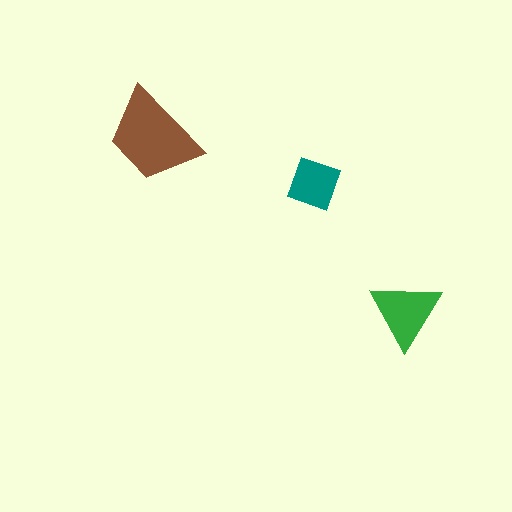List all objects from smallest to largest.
The teal diamond, the green triangle, the brown trapezoid.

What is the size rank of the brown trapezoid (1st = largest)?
1st.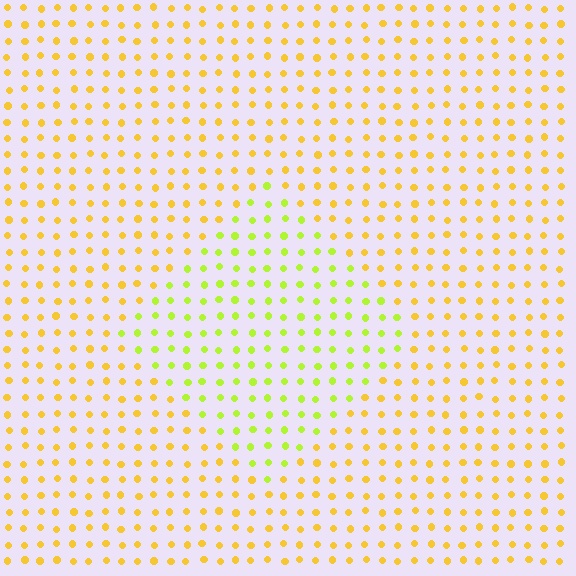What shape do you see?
I see a diamond.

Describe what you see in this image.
The image is filled with small yellow elements in a uniform arrangement. A diamond-shaped region is visible where the elements are tinted to a slightly different hue, forming a subtle color boundary.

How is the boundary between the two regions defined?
The boundary is defined purely by a slight shift in hue (about 36 degrees). Spacing, size, and orientation are identical on both sides.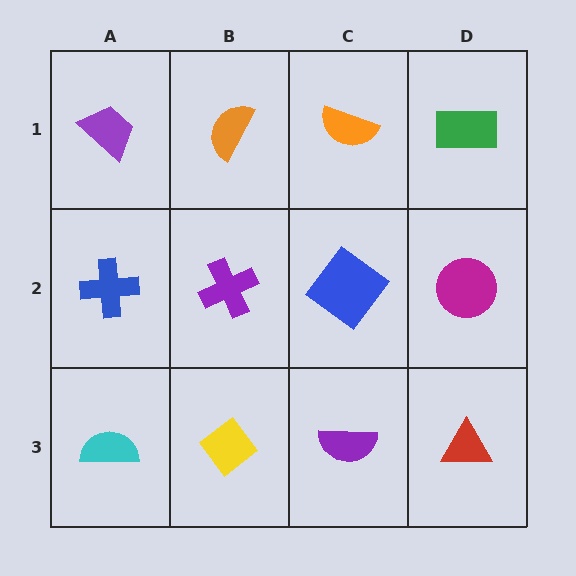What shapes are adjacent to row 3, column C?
A blue diamond (row 2, column C), a yellow diamond (row 3, column B), a red triangle (row 3, column D).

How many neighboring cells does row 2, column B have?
4.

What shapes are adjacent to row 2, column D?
A green rectangle (row 1, column D), a red triangle (row 3, column D), a blue diamond (row 2, column C).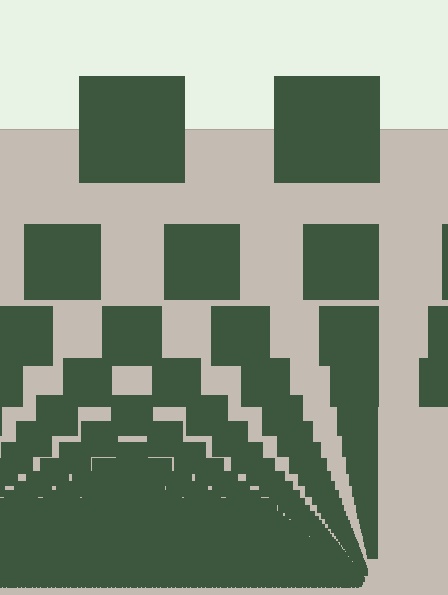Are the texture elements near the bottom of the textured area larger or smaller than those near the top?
Smaller. The gradient is inverted — elements near the bottom are smaller and denser.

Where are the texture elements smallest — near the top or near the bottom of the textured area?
Near the bottom.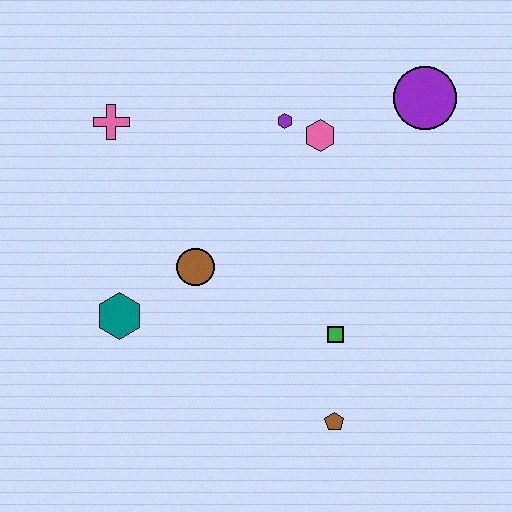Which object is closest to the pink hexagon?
The purple hexagon is closest to the pink hexagon.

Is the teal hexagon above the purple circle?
No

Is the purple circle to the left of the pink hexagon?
No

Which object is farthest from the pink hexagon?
The brown pentagon is farthest from the pink hexagon.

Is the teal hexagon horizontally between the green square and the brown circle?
No